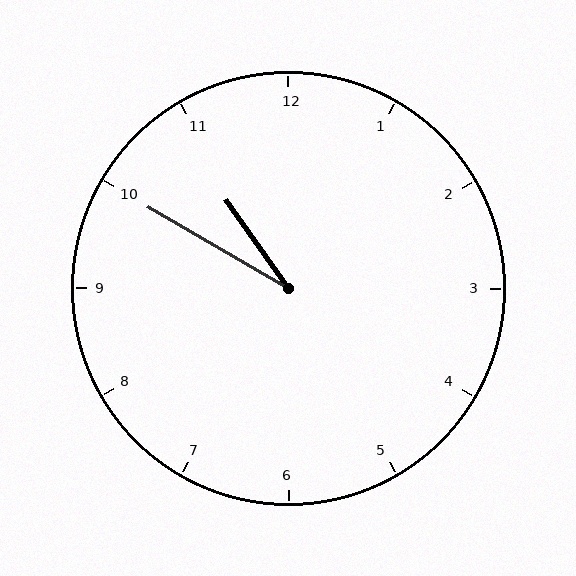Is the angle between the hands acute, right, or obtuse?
It is acute.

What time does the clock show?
10:50.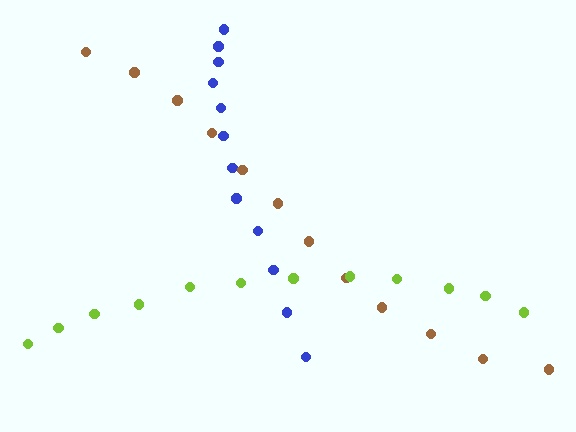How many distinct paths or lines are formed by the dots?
There are 3 distinct paths.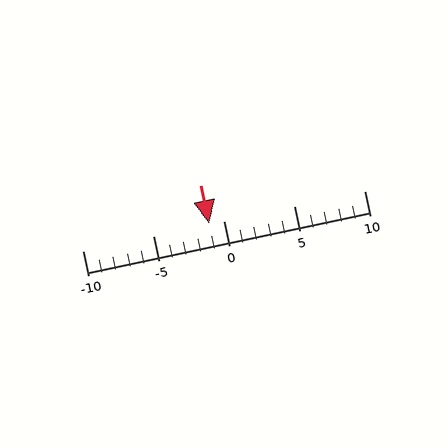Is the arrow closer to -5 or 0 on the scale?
The arrow is closer to 0.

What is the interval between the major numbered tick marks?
The major tick marks are spaced 5 units apart.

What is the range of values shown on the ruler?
The ruler shows values from -10 to 10.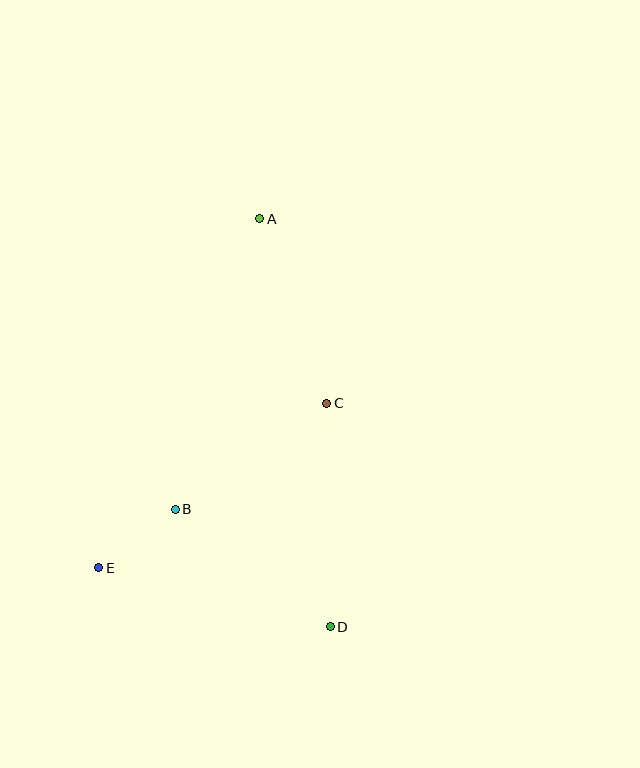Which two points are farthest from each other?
Points A and D are farthest from each other.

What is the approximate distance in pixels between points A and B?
The distance between A and B is approximately 303 pixels.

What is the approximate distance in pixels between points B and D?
The distance between B and D is approximately 194 pixels.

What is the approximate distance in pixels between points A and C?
The distance between A and C is approximately 196 pixels.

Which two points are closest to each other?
Points B and E are closest to each other.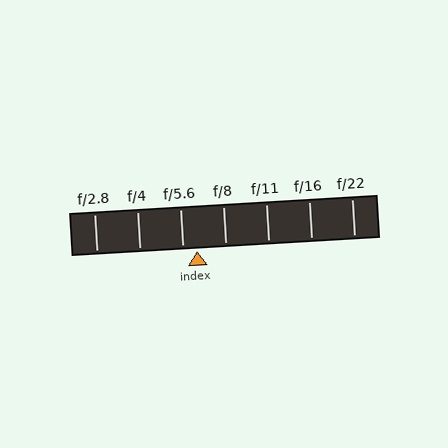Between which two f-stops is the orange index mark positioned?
The index mark is between f/5.6 and f/8.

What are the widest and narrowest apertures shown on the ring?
The widest aperture shown is f/2.8 and the narrowest is f/22.